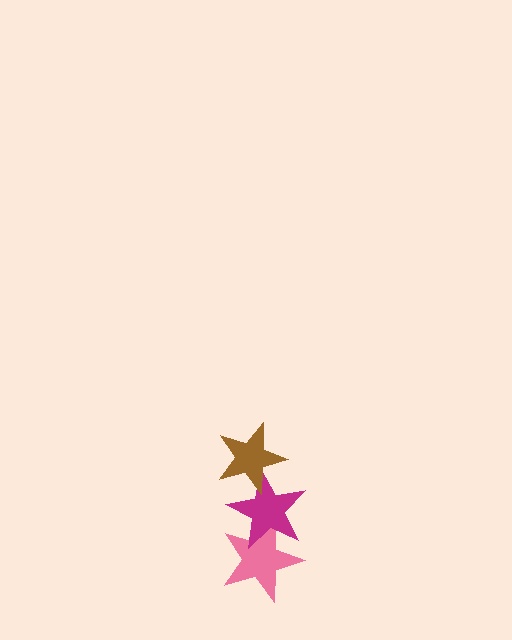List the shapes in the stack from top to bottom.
From top to bottom: the brown star, the magenta star, the pink star.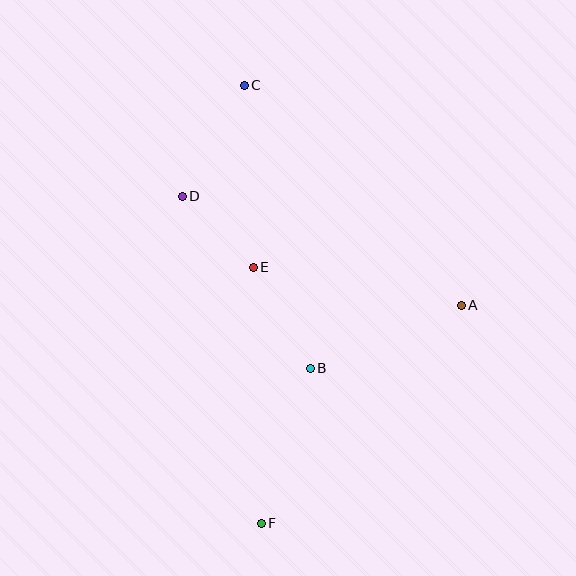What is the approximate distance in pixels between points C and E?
The distance between C and E is approximately 182 pixels.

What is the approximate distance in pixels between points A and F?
The distance between A and F is approximately 296 pixels.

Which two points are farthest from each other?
Points C and F are farthest from each other.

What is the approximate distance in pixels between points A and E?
The distance between A and E is approximately 211 pixels.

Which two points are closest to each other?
Points D and E are closest to each other.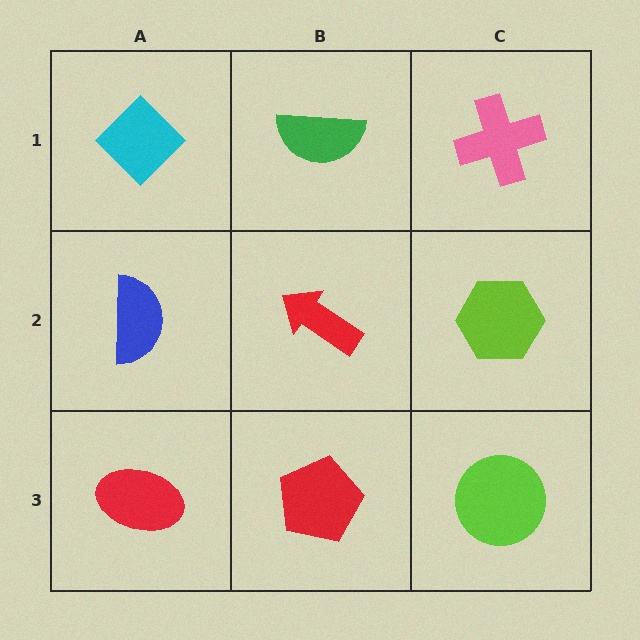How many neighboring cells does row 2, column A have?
3.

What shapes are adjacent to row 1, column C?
A lime hexagon (row 2, column C), a green semicircle (row 1, column B).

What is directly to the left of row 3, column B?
A red ellipse.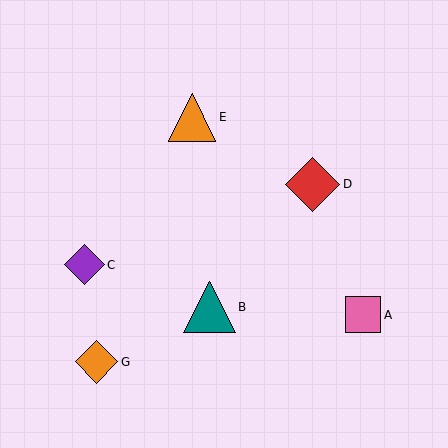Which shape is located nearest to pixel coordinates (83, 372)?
The orange diamond (labeled G) at (96, 362) is nearest to that location.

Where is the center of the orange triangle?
The center of the orange triangle is at (192, 117).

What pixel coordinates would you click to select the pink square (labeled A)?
Click at (363, 315) to select the pink square A.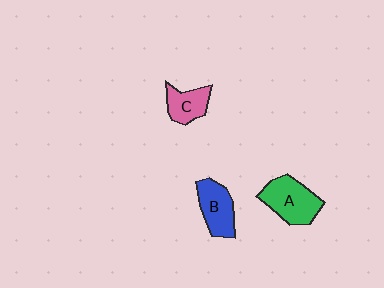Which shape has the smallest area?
Shape C (pink).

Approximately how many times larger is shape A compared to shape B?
Approximately 1.2 times.